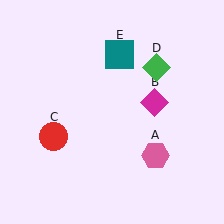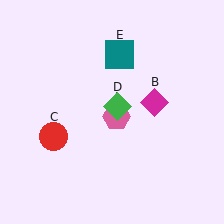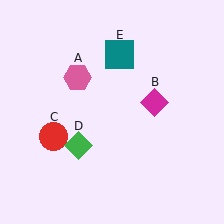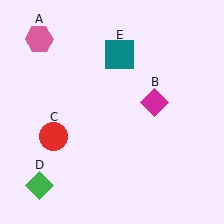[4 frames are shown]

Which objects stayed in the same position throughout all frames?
Magenta diamond (object B) and red circle (object C) and teal square (object E) remained stationary.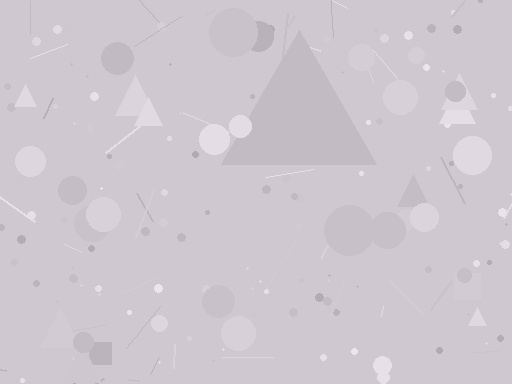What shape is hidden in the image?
A triangle is hidden in the image.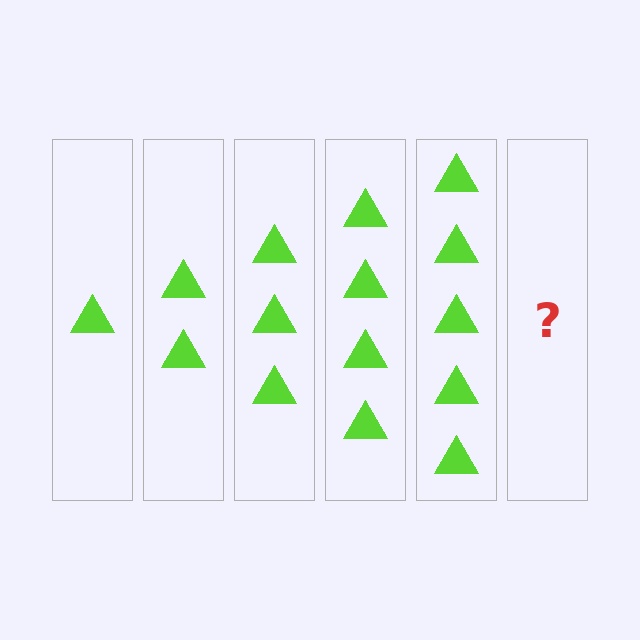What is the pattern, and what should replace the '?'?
The pattern is that each step adds one more triangle. The '?' should be 6 triangles.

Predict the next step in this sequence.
The next step is 6 triangles.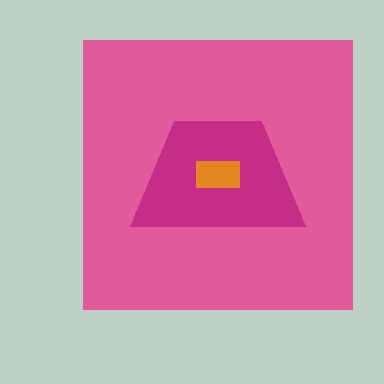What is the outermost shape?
The pink square.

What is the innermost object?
The orange rectangle.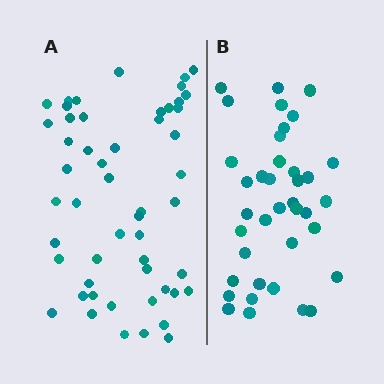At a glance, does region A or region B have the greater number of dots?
Region A (the left region) has more dots.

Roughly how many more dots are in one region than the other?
Region A has approximately 15 more dots than region B.